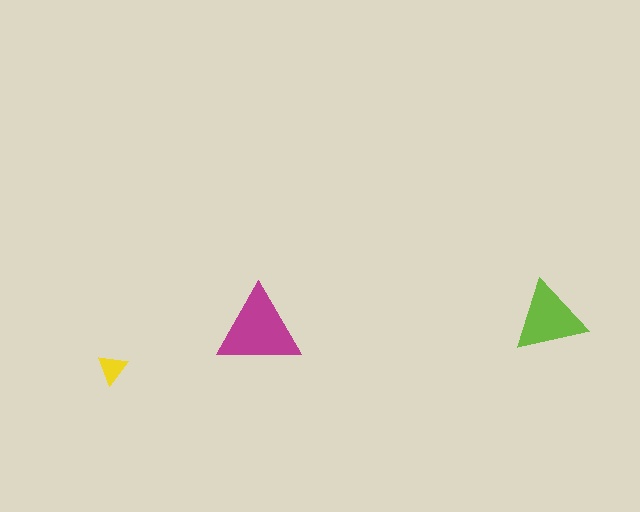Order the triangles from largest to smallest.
the magenta one, the lime one, the yellow one.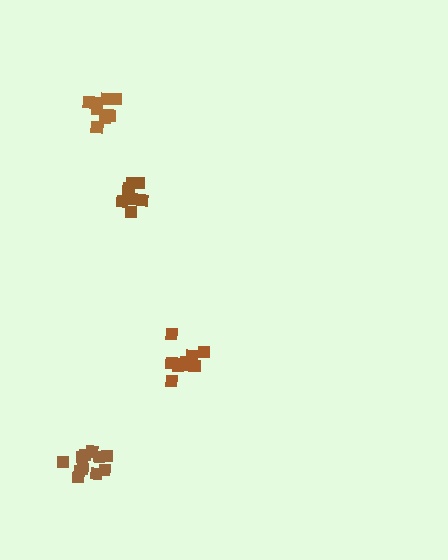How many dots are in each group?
Group 1: 11 dots, Group 2: 12 dots, Group 3: 9 dots, Group 4: 10 dots (42 total).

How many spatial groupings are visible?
There are 4 spatial groupings.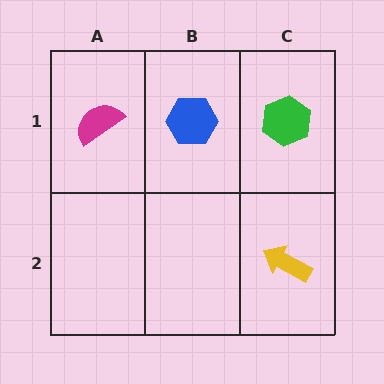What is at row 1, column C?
A green hexagon.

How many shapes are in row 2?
1 shape.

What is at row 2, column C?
A yellow arrow.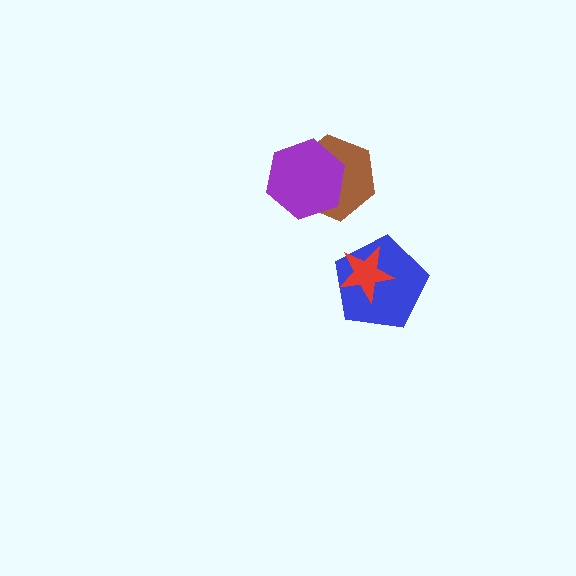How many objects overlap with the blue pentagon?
1 object overlaps with the blue pentagon.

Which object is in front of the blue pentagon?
The red star is in front of the blue pentagon.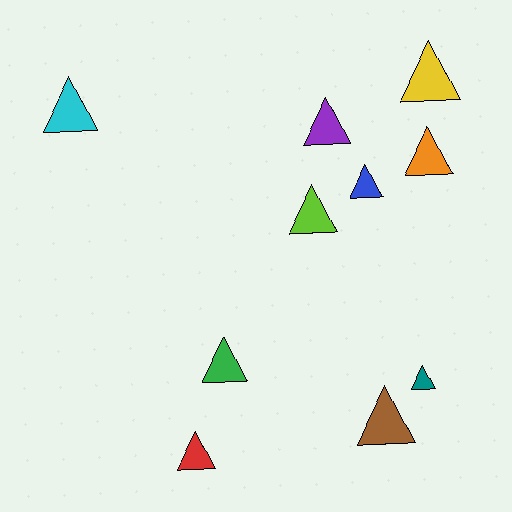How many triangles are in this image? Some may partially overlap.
There are 10 triangles.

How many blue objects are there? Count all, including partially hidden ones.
There is 1 blue object.